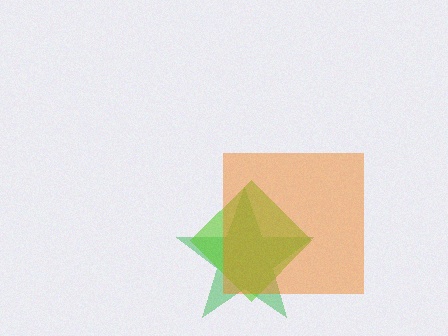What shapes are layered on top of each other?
The layered shapes are: a green star, a lime diamond, an orange square.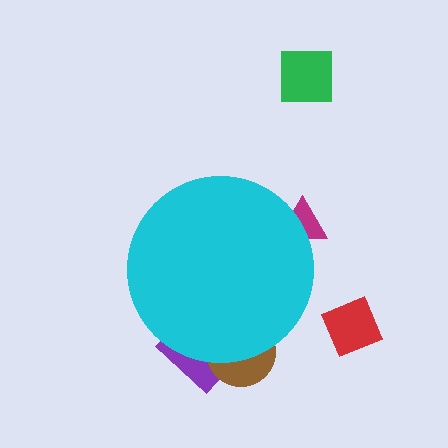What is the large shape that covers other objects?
A cyan circle.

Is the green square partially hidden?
No, the green square is fully visible.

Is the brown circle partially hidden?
Yes, the brown circle is partially hidden behind the cyan circle.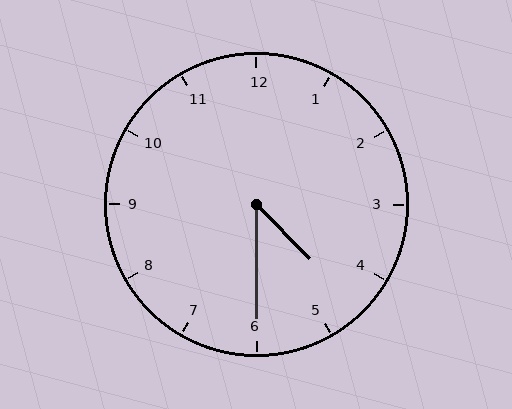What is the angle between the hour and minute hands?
Approximately 45 degrees.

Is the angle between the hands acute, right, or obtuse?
It is acute.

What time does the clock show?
4:30.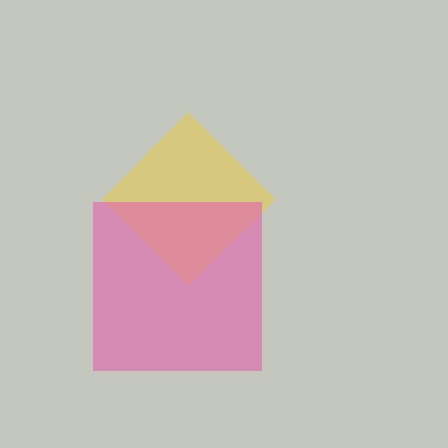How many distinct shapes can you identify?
There are 2 distinct shapes: a yellow diamond, a pink square.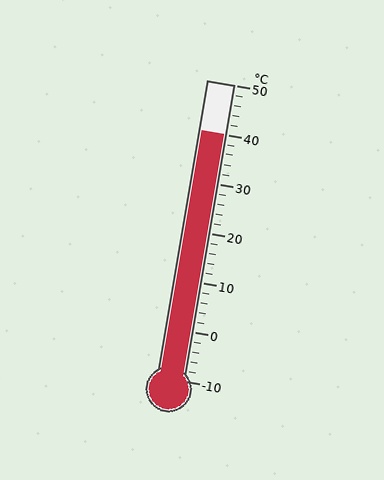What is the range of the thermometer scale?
The thermometer scale ranges from -10°C to 50°C.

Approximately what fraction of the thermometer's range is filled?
The thermometer is filled to approximately 85% of its range.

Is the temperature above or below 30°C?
The temperature is above 30°C.